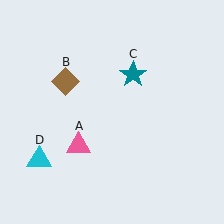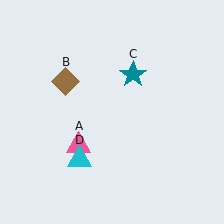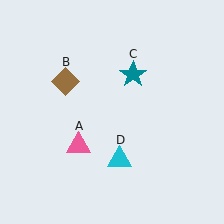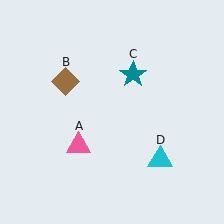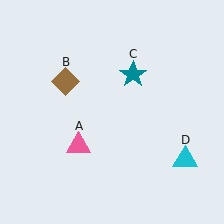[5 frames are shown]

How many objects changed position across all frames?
1 object changed position: cyan triangle (object D).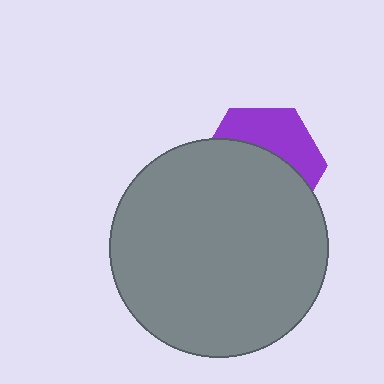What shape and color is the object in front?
The object in front is a gray circle.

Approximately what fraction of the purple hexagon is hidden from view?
Roughly 62% of the purple hexagon is hidden behind the gray circle.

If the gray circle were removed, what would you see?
You would see the complete purple hexagon.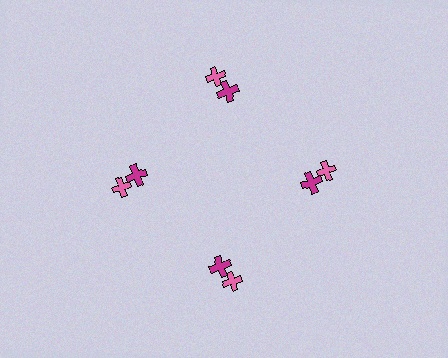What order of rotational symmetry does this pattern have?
This pattern has 4-fold rotational symmetry.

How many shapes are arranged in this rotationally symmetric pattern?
There are 8 shapes, arranged in 4 groups of 2.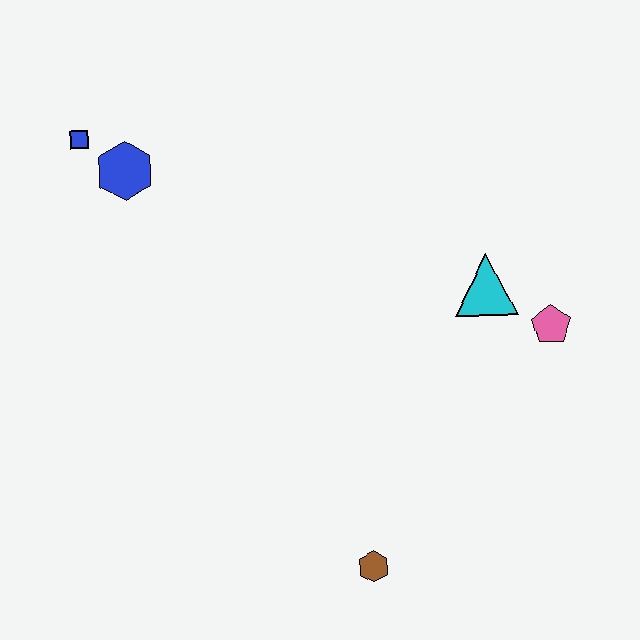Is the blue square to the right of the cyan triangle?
No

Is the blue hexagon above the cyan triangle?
Yes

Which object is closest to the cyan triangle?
The pink pentagon is closest to the cyan triangle.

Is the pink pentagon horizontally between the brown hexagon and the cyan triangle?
No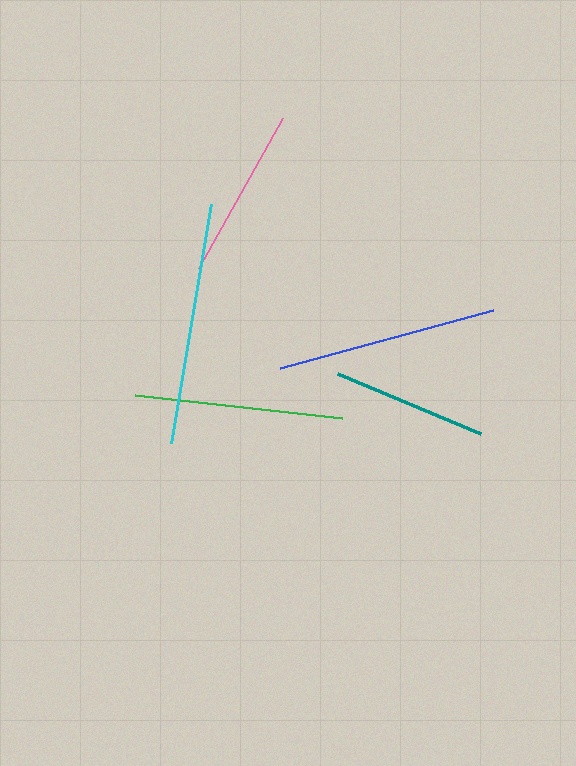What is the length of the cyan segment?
The cyan segment is approximately 242 pixels long.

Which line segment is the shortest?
The teal line is the shortest at approximately 155 pixels.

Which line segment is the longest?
The cyan line is the longest at approximately 242 pixels.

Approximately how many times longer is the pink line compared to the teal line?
The pink line is approximately 1.1 times the length of the teal line.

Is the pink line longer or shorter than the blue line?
The blue line is longer than the pink line.